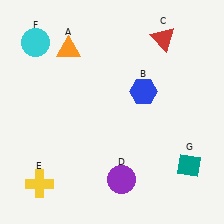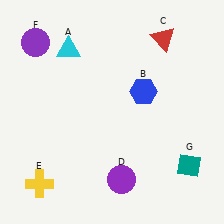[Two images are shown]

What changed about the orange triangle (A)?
In Image 1, A is orange. In Image 2, it changed to cyan.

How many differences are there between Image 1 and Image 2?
There are 2 differences between the two images.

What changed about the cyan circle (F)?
In Image 1, F is cyan. In Image 2, it changed to purple.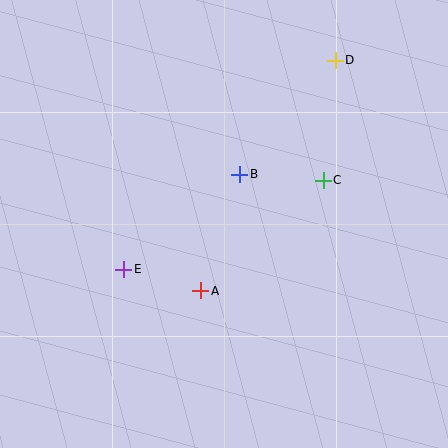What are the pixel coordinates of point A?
Point A is at (201, 291).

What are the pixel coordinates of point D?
Point D is at (335, 60).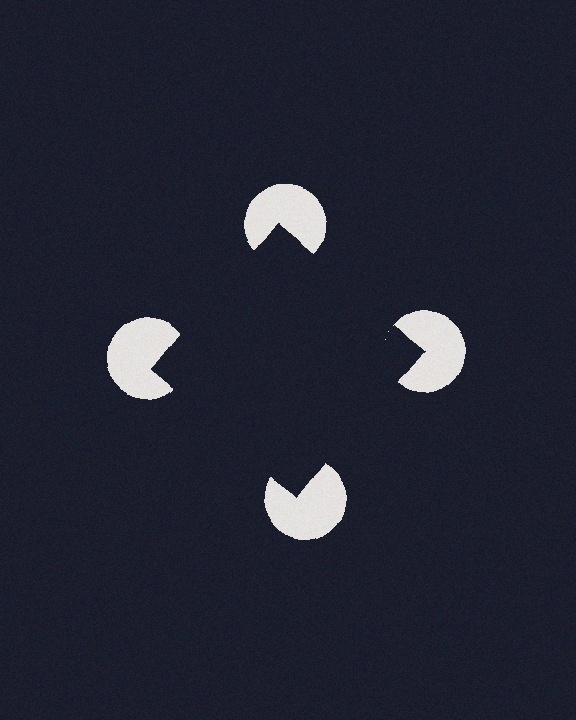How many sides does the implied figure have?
4 sides.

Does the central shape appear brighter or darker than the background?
It typically appears slightly darker than the background, even though no actual brightness change is drawn.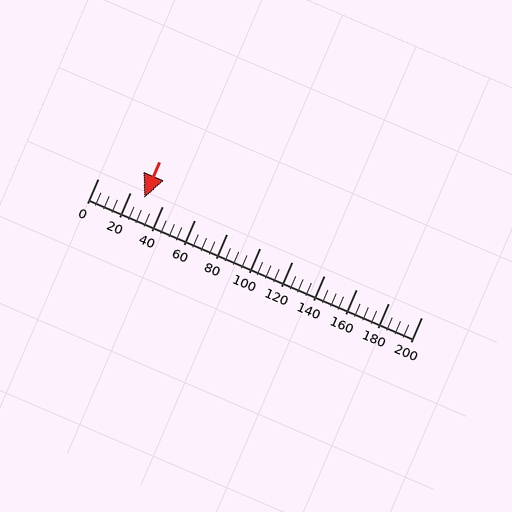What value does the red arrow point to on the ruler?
The red arrow points to approximately 29.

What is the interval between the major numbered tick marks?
The major tick marks are spaced 20 units apart.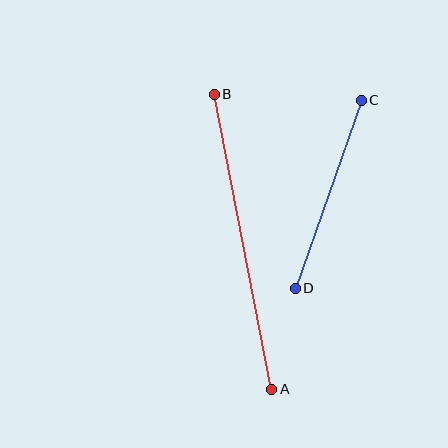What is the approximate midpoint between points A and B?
The midpoint is at approximately (243, 242) pixels.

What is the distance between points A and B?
The distance is approximately 300 pixels.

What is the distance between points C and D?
The distance is approximately 199 pixels.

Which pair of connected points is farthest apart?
Points A and B are farthest apart.